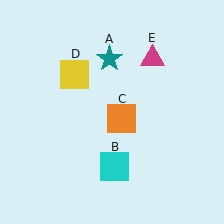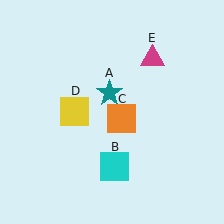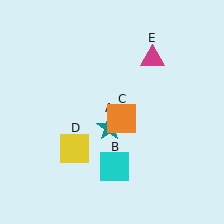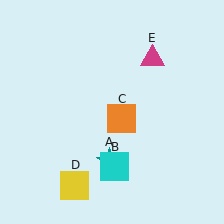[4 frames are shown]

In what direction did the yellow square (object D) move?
The yellow square (object D) moved down.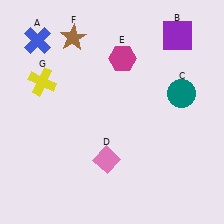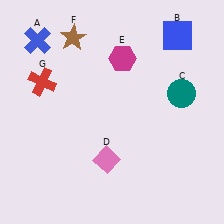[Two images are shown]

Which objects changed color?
B changed from purple to blue. G changed from yellow to red.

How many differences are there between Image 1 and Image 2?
There are 2 differences between the two images.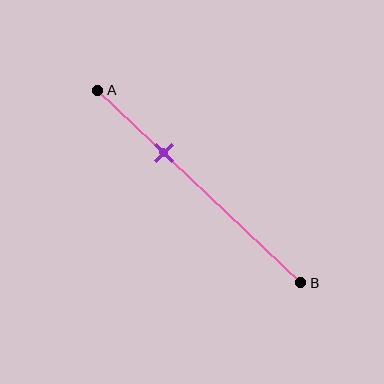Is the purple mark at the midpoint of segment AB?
No, the mark is at about 35% from A, not at the 50% midpoint.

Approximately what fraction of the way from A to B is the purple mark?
The purple mark is approximately 35% of the way from A to B.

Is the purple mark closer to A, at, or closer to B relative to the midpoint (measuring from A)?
The purple mark is closer to point A than the midpoint of segment AB.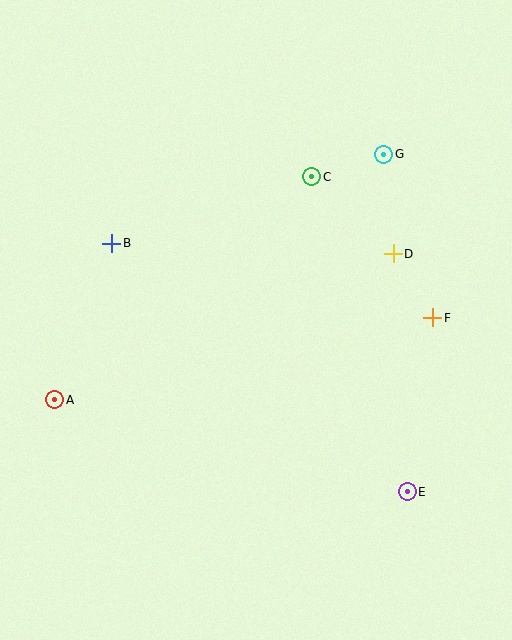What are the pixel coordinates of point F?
Point F is at (433, 318).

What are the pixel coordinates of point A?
Point A is at (55, 400).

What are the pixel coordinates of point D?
Point D is at (393, 254).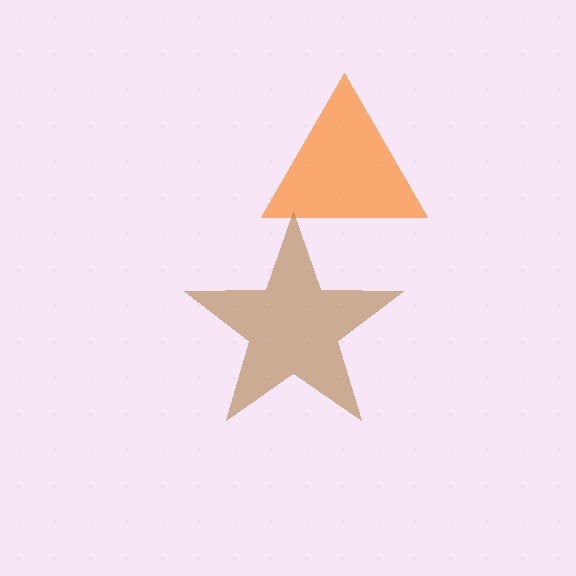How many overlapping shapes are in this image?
There are 2 overlapping shapes in the image.